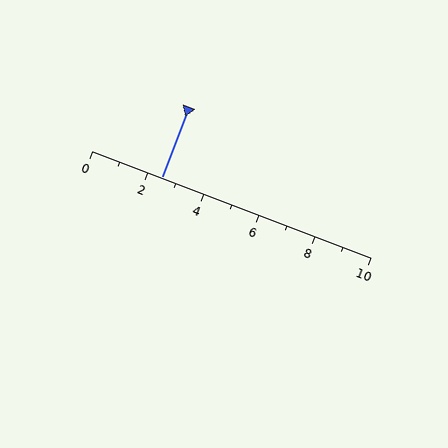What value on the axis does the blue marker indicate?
The marker indicates approximately 2.5.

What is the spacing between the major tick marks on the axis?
The major ticks are spaced 2 apart.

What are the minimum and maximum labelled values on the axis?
The axis runs from 0 to 10.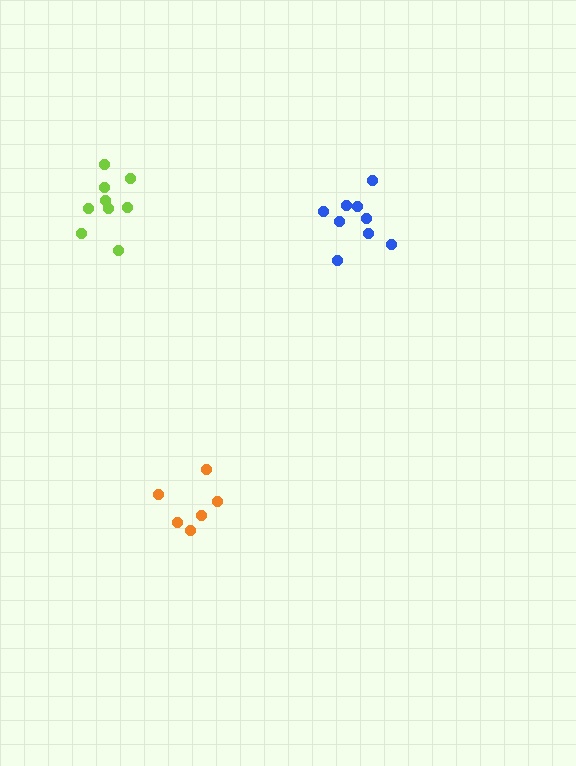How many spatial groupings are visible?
There are 3 spatial groupings.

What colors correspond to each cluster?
The clusters are colored: blue, lime, orange.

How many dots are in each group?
Group 1: 9 dots, Group 2: 9 dots, Group 3: 6 dots (24 total).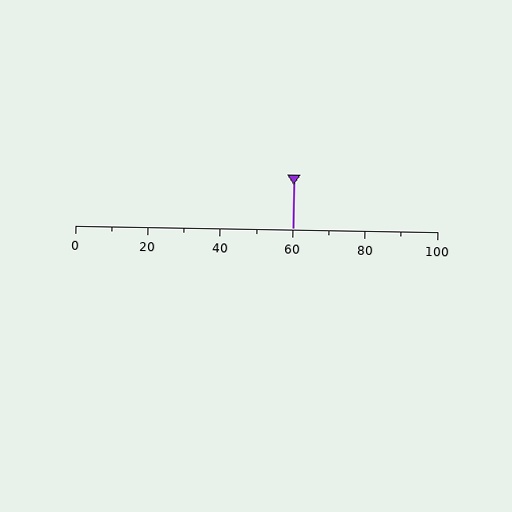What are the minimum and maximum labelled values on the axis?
The axis runs from 0 to 100.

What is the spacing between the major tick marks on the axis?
The major ticks are spaced 20 apart.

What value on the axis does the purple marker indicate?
The marker indicates approximately 60.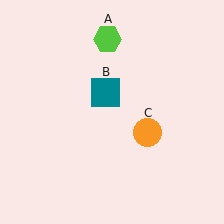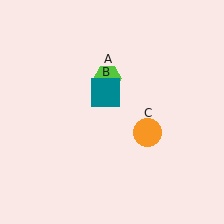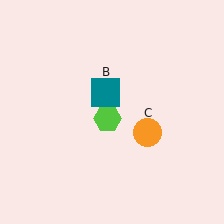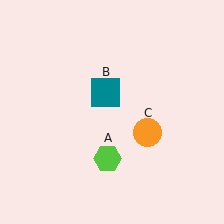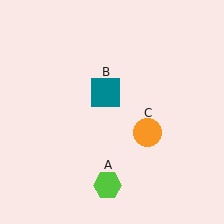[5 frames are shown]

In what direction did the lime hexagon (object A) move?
The lime hexagon (object A) moved down.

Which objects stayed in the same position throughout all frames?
Teal square (object B) and orange circle (object C) remained stationary.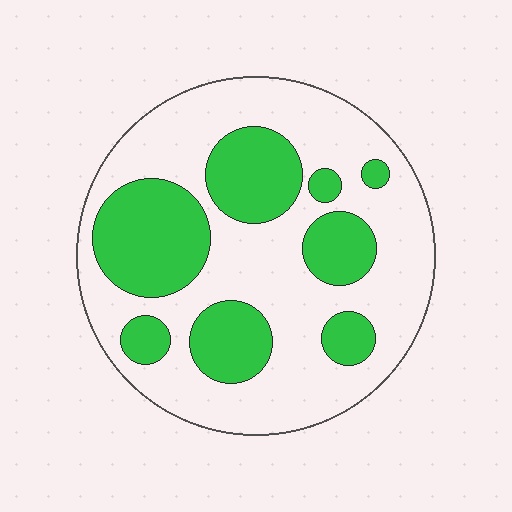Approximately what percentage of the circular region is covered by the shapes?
Approximately 35%.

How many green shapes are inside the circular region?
8.